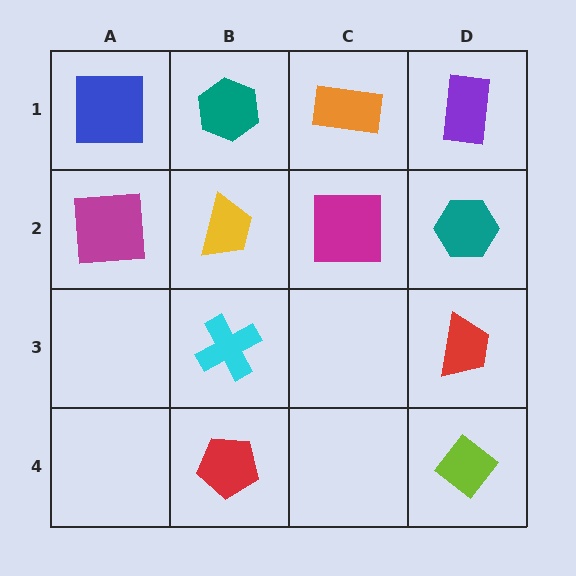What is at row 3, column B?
A cyan cross.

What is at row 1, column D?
A purple rectangle.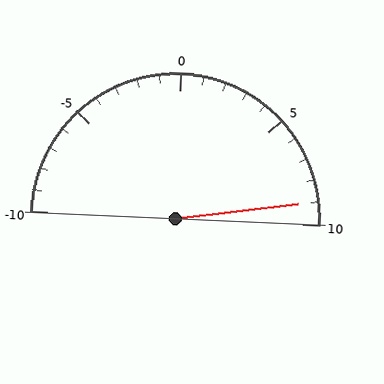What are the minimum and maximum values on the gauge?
The gauge ranges from -10 to 10.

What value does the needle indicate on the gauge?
The needle indicates approximately 9.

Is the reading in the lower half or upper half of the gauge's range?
The reading is in the upper half of the range (-10 to 10).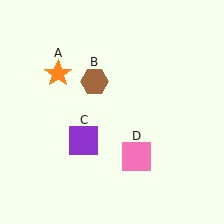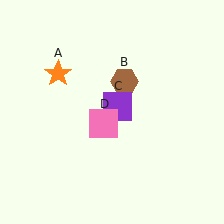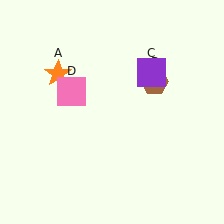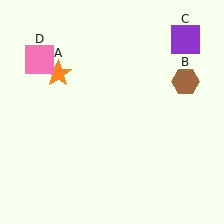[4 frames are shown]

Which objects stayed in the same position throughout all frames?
Orange star (object A) remained stationary.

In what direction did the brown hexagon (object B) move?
The brown hexagon (object B) moved right.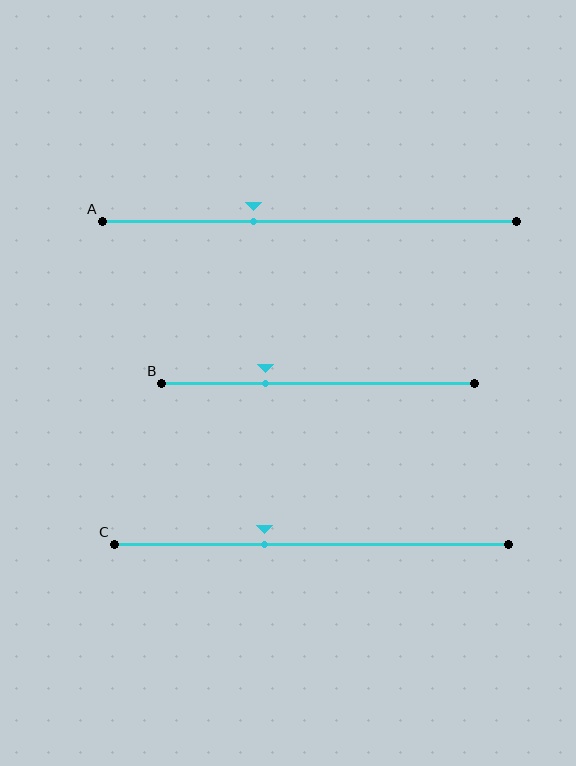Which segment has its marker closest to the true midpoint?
Segment C has its marker closest to the true midpoint.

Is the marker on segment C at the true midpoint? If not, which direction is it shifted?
No, the marker on segment C is shifted to the left by about 12% of the segment length.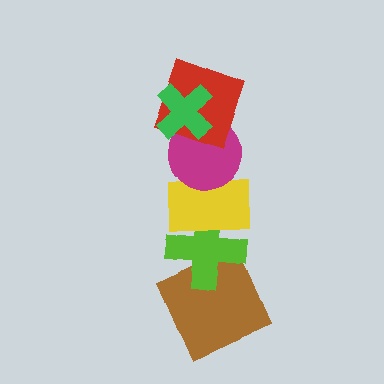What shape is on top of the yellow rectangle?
The magenta circle is on top of the yellow rectangle.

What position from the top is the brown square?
The brown square is 6th from the top.